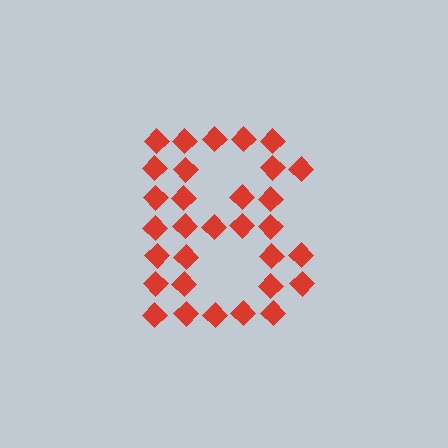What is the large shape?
The large shape is the letter B.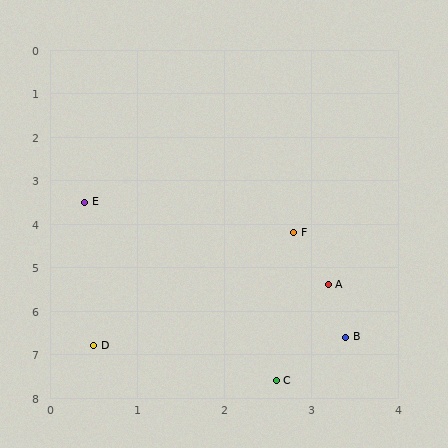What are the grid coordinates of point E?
Point E is at approximately (0.4, 3.5).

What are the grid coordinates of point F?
Point F is at approximately (2.8, 4.2).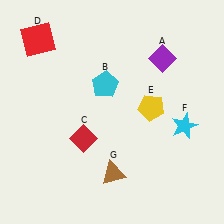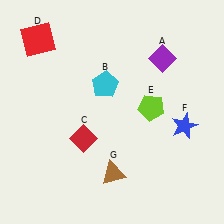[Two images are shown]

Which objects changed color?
E changed from yellow to lime. F changed from cyan to blue.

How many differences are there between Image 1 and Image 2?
There are 2 differences between the two images.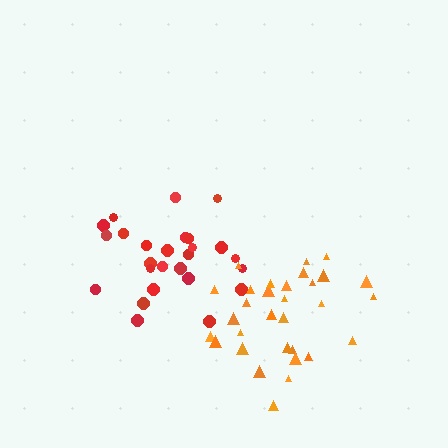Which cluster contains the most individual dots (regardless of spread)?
Orange (31).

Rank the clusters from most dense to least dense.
orange, red.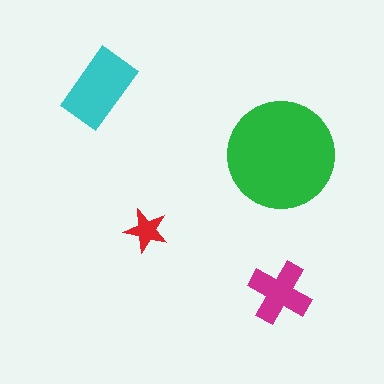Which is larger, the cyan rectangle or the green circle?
The green circle.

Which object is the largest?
The green circle.